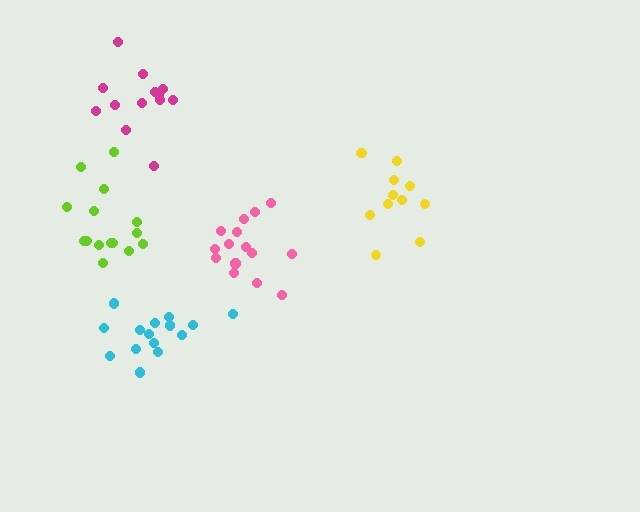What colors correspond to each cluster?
The clusters are colored: yellow, magenta, cyan, lime, pink.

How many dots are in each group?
Group 1: 11 dots, Group 2: 13 dots, Group 3: 15 dots, Group 4: 15 dots, Group 5: 15 dots (69 total).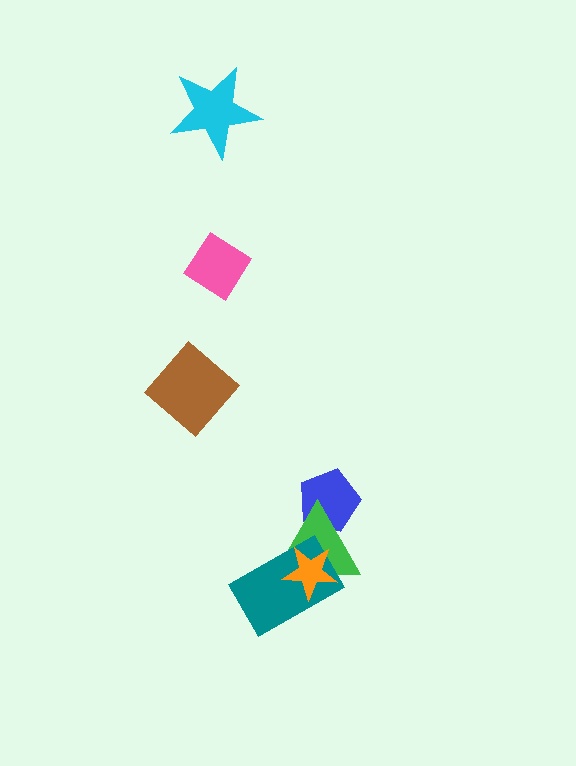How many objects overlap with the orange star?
2 objects overlap with the orange star.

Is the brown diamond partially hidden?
No, no other shape covers it.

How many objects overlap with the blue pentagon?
1 object overlaps with the blue pentagon.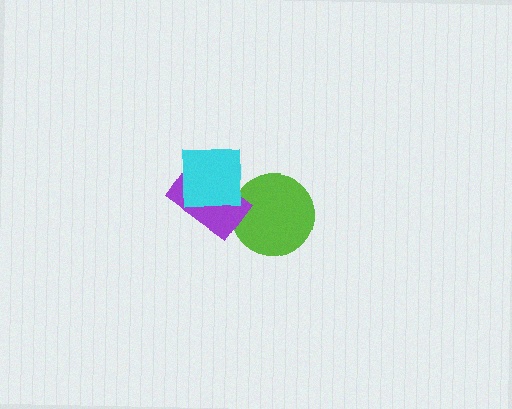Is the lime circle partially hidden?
Yes, it is partially covered by another shape.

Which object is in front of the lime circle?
The purple rectangle is in front of the lime circle.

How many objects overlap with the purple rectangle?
2 objects overlap with the purple rectangle.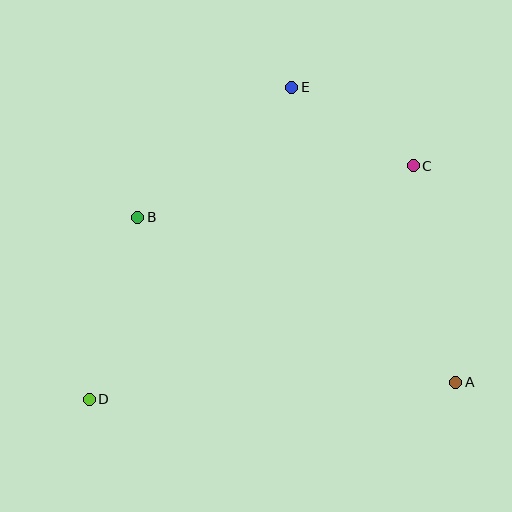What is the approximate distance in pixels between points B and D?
The distance between B and D is approximately 188 pixels.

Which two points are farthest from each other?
Points C and D are farthest from each other.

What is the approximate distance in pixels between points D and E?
The distance between D and E is approximately 372 pixels.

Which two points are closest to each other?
Points C and E are closest to each other.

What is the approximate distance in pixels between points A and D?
The distance between A and D is approximately 367 pixels.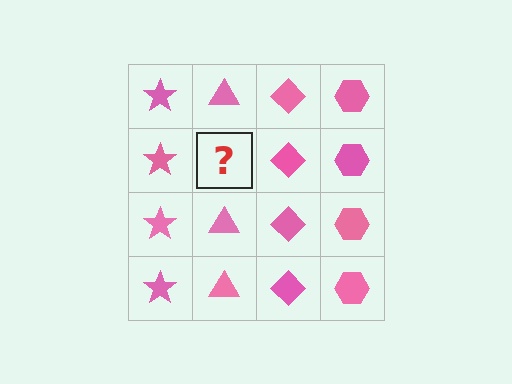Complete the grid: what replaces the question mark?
The question mark should be replaced with a pink triangle.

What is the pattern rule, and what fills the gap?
The rule is that each column has a consistent shape. The gap should be filled with a pink triangle.